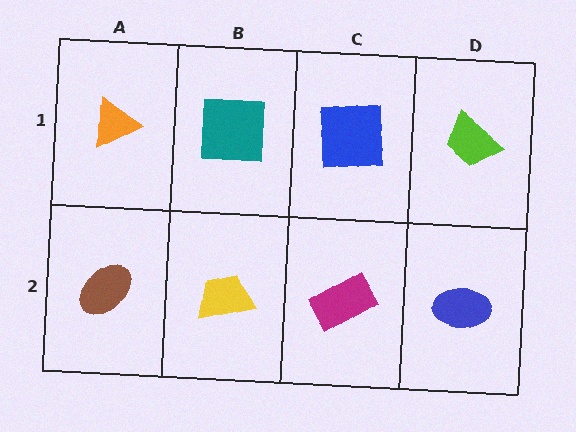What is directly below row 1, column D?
A blue ellipse.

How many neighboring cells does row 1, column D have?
2.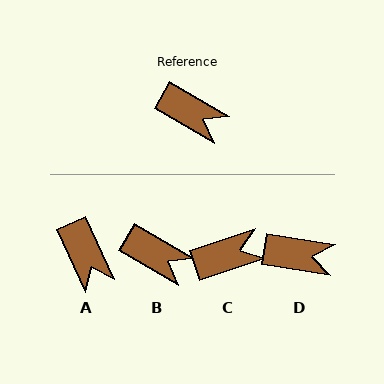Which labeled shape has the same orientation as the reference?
B.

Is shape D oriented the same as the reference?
No, it is off by about 22 degrees.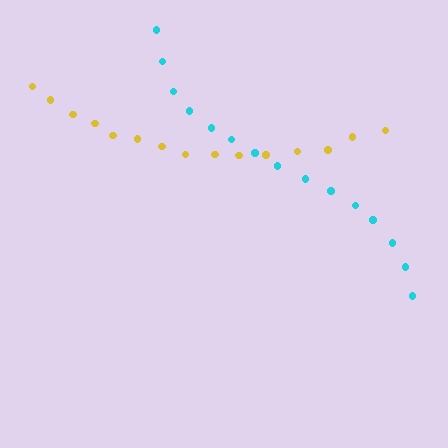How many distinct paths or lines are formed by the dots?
There are 2 distinct paths.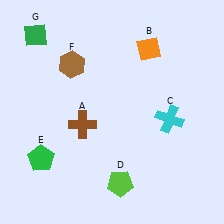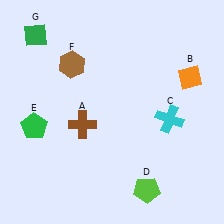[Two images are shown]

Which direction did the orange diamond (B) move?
The orange diamond (B) moved right.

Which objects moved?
The objects that moved are: the orange diamond (B), the lime pentagon (D), the green pentagon (E).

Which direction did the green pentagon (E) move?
The green pentagon (E) moved up.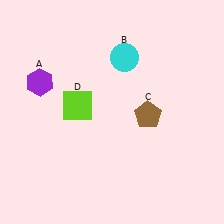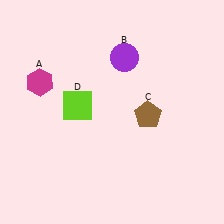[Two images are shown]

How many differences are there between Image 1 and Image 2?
There are 2 differences between the two images.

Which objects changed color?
A changed from purple to magenta. B changed from cyan to purple.